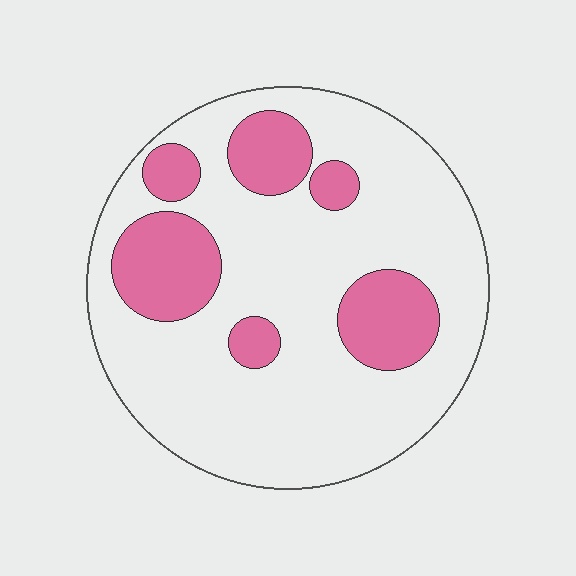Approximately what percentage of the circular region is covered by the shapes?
Approximately 25%.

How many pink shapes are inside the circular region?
6.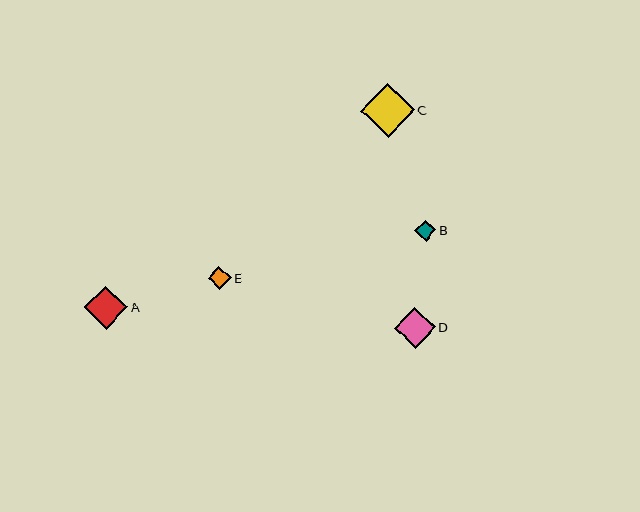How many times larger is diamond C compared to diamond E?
Diamond C is approximately 2.3 times the size of diamond E.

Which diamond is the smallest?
Diamond B is the smallest with a size of approximately 21 pixels.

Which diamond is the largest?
Diamond C is the largest with a size of approximately 54 pixels.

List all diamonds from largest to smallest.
From largest to smallest: C, A, D, E, B.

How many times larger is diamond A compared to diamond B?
Diamond A is approximately 2.0 times the size of diamond B.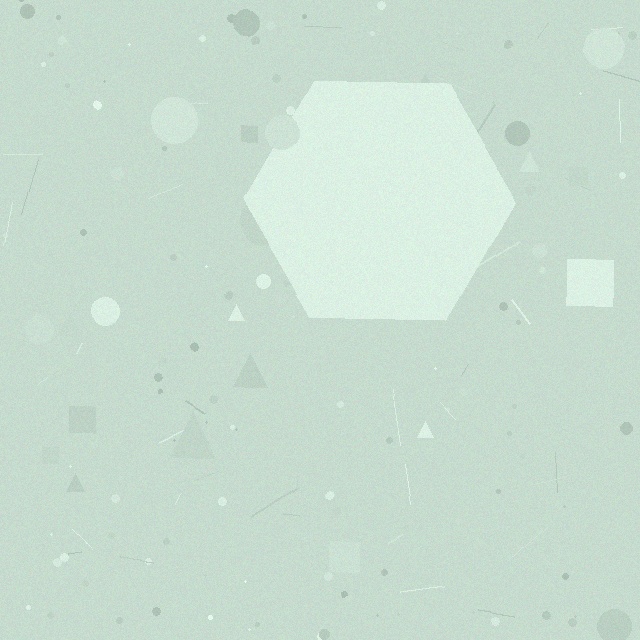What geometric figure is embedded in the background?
A hexagon is embedded in the background.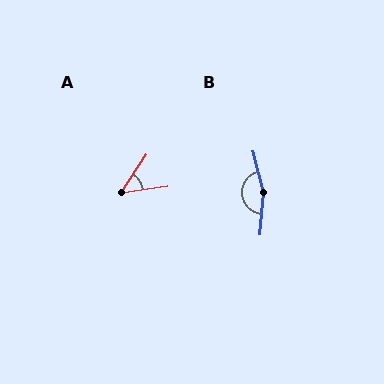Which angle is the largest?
B, at approximately 162 degrees.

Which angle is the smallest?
A, at approximately 49 degrees.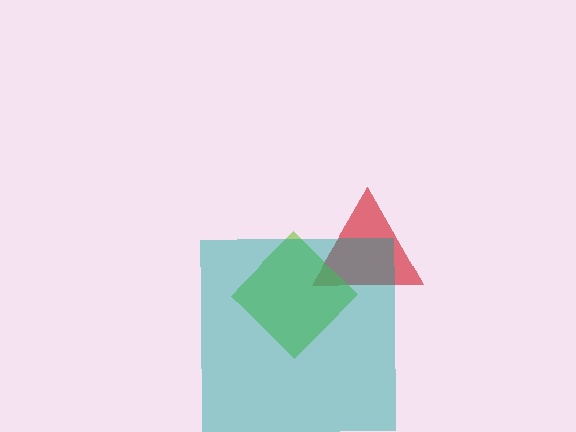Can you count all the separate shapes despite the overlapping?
Yes, there are 3 separate shapes.